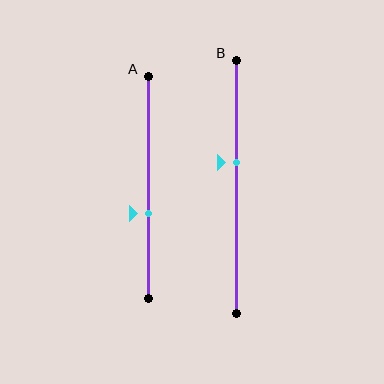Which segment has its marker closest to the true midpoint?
Segment B has its marker closest to the true midpoint.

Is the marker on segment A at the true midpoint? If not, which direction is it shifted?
No, the marker on segment A is shifted downward by about 12% of the segment length.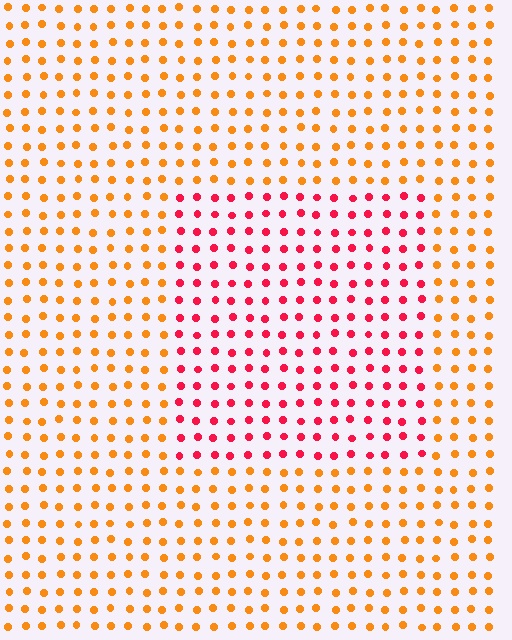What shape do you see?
I see a rectangle.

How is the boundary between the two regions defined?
The boundary is defined purely by a slight shift in hue (about 45 degrees). Spacing, size, and orientation are identical on both sides.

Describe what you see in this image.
The image is filled with small orange elements in a uniform arrangement. A rectangle-shaped region is visible where the elements are tinted to a slightly different hue, forming a subtle color boundary.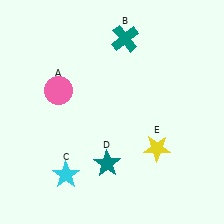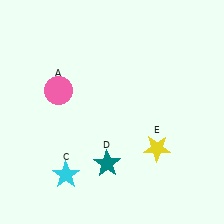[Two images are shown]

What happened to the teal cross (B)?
The teal cross (B) was removed in Image 2. It was in the top-right area of Image 1.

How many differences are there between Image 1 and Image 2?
There is 1 difference between the two images.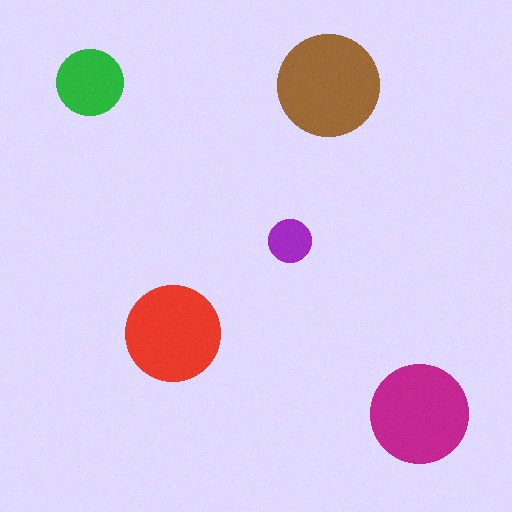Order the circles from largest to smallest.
the brown one, the magenta one, the red one, the green one, the purple one.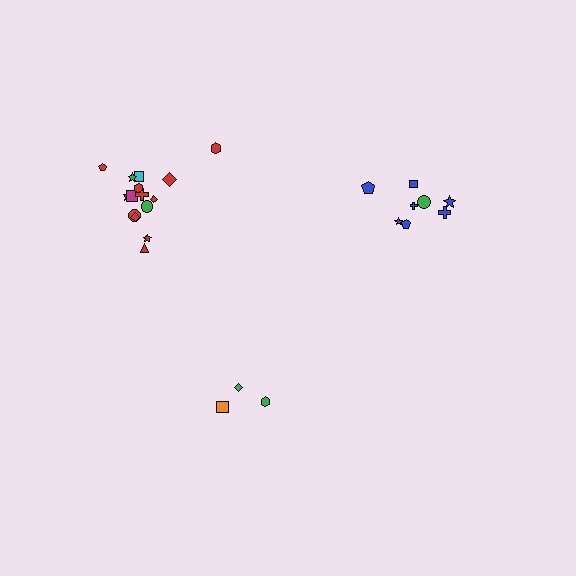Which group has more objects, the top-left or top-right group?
The top-left group.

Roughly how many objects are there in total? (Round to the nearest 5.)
Roughly 25 objects in total.